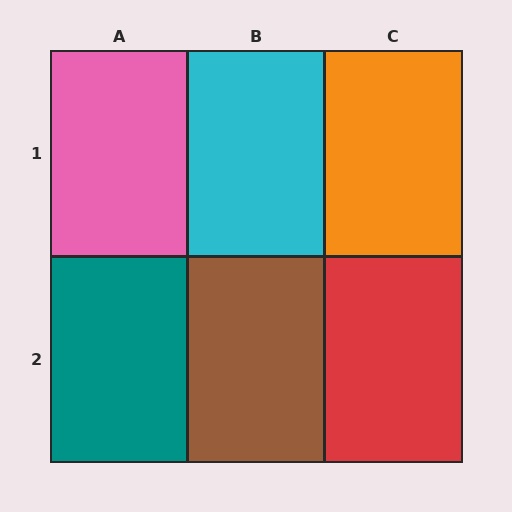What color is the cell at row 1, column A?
Pink.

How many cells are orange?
1 cell is orange.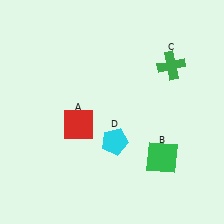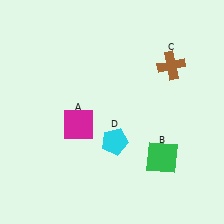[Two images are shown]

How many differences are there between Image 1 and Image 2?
There are 2 differences between the two images.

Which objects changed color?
A changed from red to magenta. C changed from green to brown.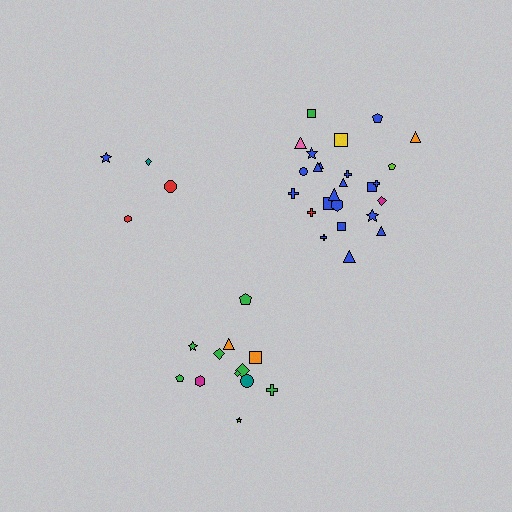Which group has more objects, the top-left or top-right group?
The top-right group.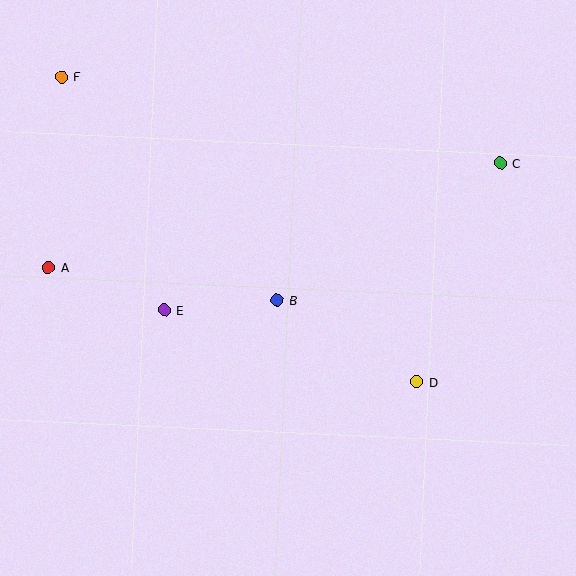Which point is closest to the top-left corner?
Point F is closest to the top-left corner.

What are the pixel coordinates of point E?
Point E is at (164, 310).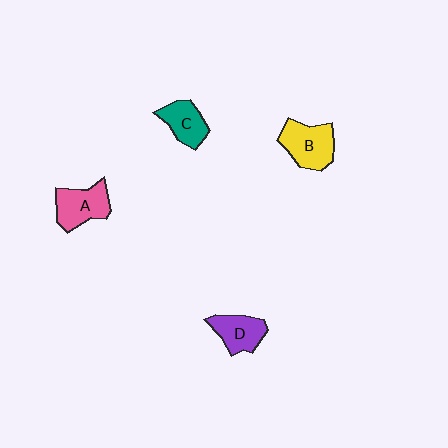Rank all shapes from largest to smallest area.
From largest to smallest: B (yellow), A (pink), D (purple), C (teal).